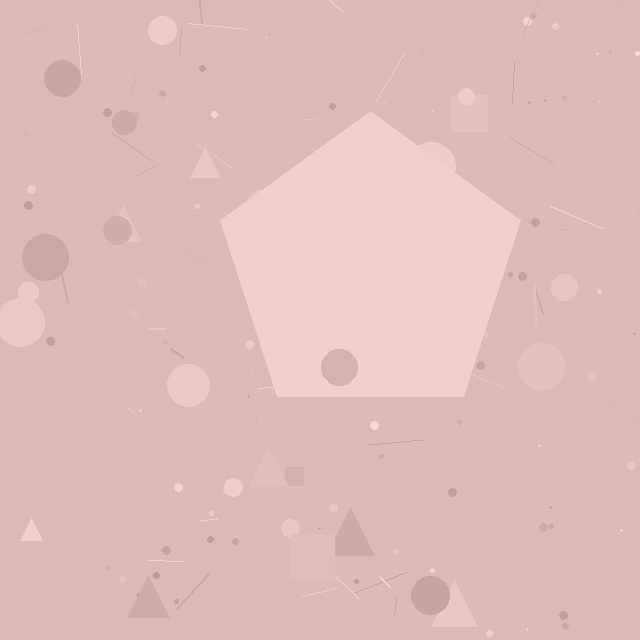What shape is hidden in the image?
A pentagon is hidden in the image.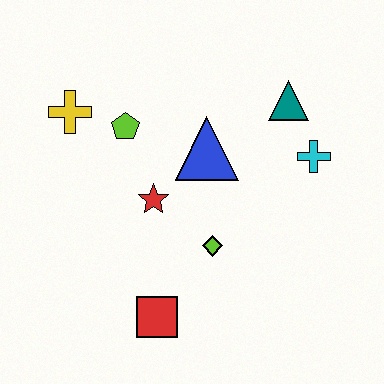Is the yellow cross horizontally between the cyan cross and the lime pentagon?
No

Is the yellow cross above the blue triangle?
Yes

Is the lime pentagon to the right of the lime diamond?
No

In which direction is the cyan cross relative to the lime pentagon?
The cyan cross is to the right of the lime pentagon.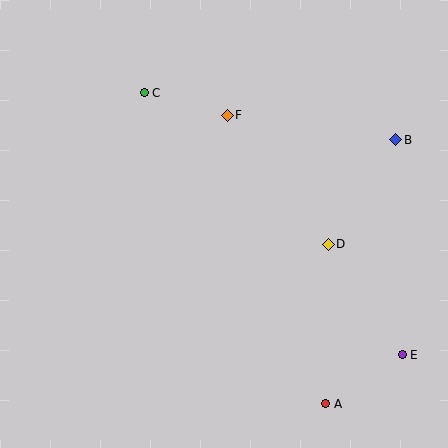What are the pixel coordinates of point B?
Point B is at (396, 140).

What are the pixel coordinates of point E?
Point E is at (402, 355).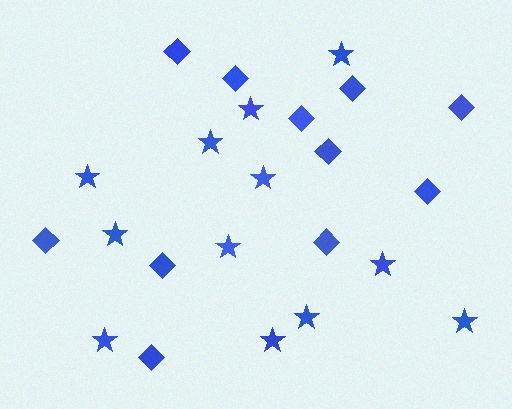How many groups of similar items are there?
There are 2 groups: one group of stars (12) and one group of diamonds (11).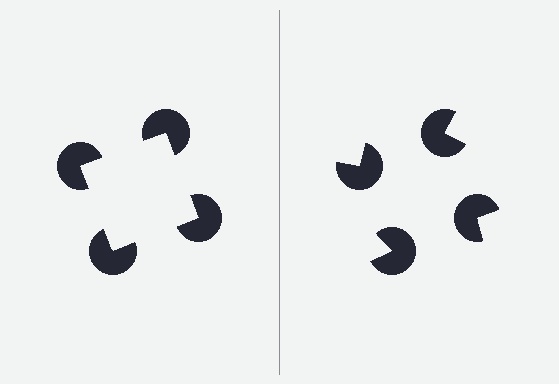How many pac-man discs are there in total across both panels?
8 — 4 on each side.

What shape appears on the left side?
An illusory square.